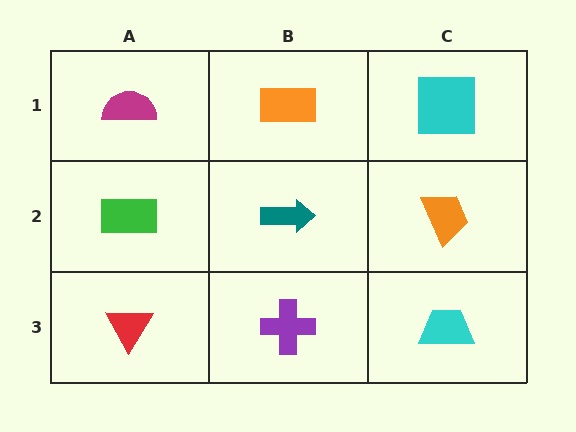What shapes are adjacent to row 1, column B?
A teal arrow (row 2, column B), a magenta semicircle (row 1, column A), a cyan square (row 1, column C).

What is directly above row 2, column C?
A cyan square.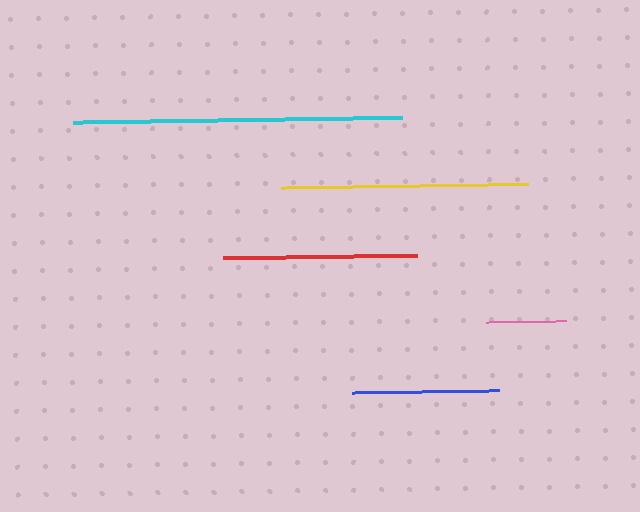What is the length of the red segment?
The red segment is approximately 194 pixels long.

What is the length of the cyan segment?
The cyan segment is approximately 329 pixels long.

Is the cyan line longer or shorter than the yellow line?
The cyan line is longer than the yellow line.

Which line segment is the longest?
The cyan line is the longest at approximately 329 pixels.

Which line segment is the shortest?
The pink line is the shortest at approximately 80 pixels.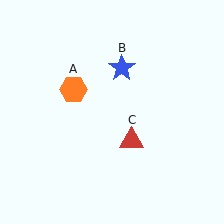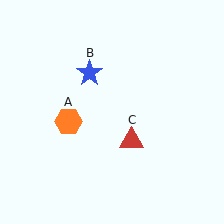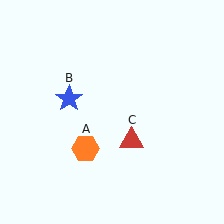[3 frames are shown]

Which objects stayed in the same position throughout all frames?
Red triangle (object C) remained stationary.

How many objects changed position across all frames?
2 objects changed position: orange hexagon (object A), blue star (object B).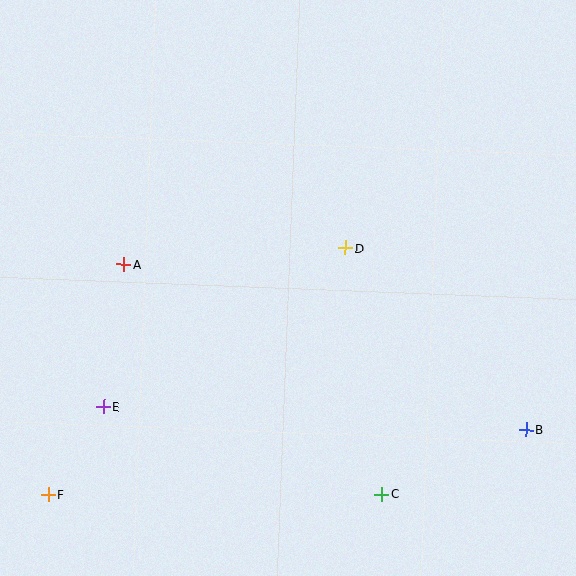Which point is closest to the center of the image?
Point D at (345, 248) is closest to the center.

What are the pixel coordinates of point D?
Point D is at (345, 248).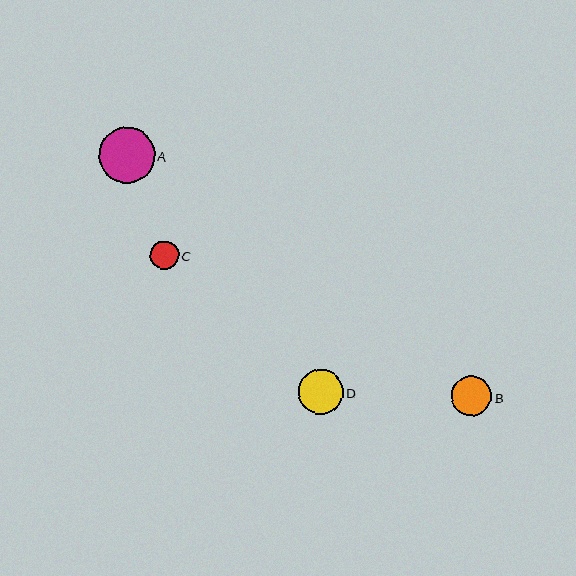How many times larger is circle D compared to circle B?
Circle D is approximately 1.1 times the size of circle B.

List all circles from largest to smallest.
From largest to smallest: A, D, B, C.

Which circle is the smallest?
Circle C is the smallest with a size of approximately 28 pixels.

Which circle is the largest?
Circle A is the largest with a size of approximately 56 pixels.